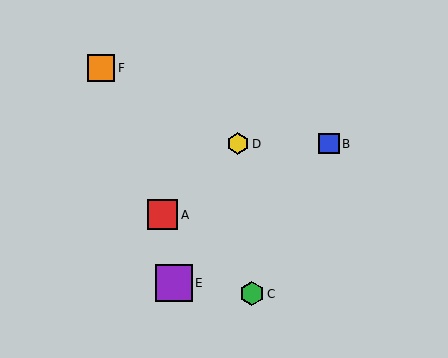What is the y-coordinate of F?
Object F is at y≈68.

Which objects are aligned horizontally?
Objects B, D are aligned horizontally.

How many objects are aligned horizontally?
2 objects (B, D) are aligned horizontally.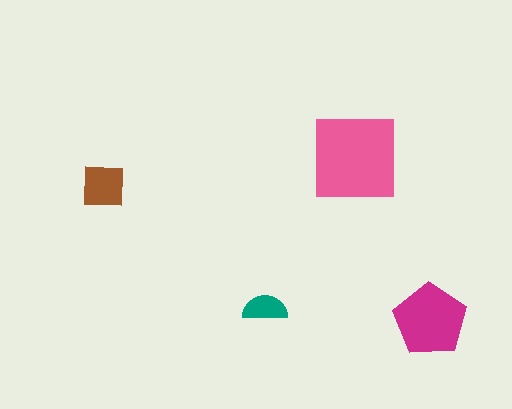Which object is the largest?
The pink square.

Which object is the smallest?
The teal semicircle.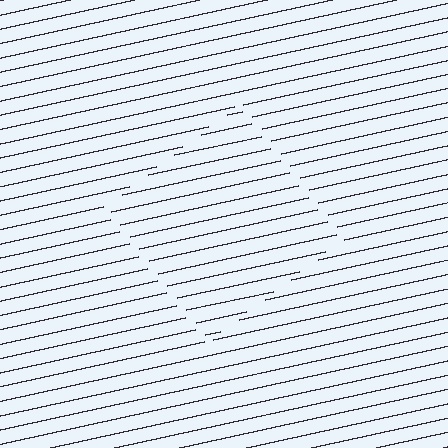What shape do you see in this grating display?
An illusory square. The interior of the shape contains the same grating, shifted by half a period — the contour is defined by the phase discontinuity where line-ends from the inner and outer gratings abut.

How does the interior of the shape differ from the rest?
The interior of the shape contains the same grating, shifted by half a period — the contour is defined by the phase discontinuity where line-ends from the inner and outer gratings abut.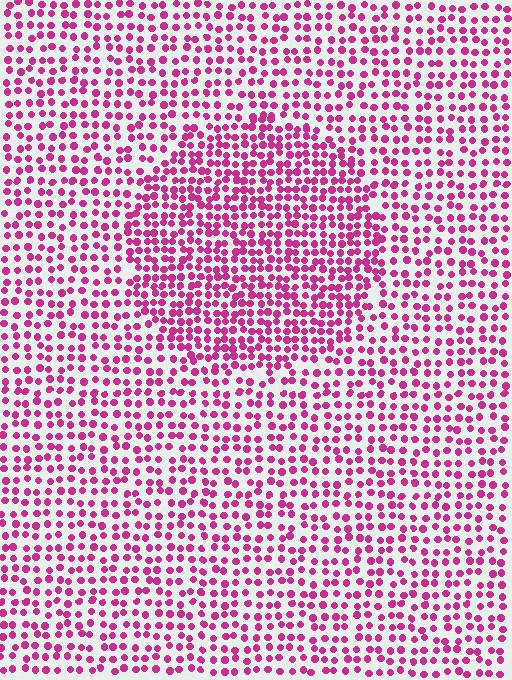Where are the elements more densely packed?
The elements are more densely packed inside the circle boundary.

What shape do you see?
I see a circle.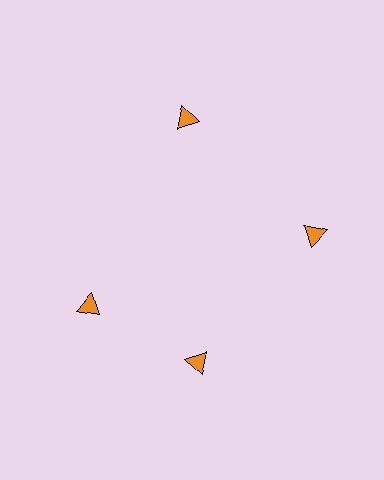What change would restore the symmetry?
The symmetry would be restored by rotating it back into even spacing with its neighbors so that all 4 triangles sit at equal angles and equal distance from the center.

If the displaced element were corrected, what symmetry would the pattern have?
It would have 4-fold rotational symmetry — the pattern would map onto itself every 90 degrees.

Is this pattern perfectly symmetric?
No. The 4 orange triangles are arranged in a ring, but one element near the 9 o'clock position is rotated out of alignment along the ring, breaking the 4-fold rotational symmetry.